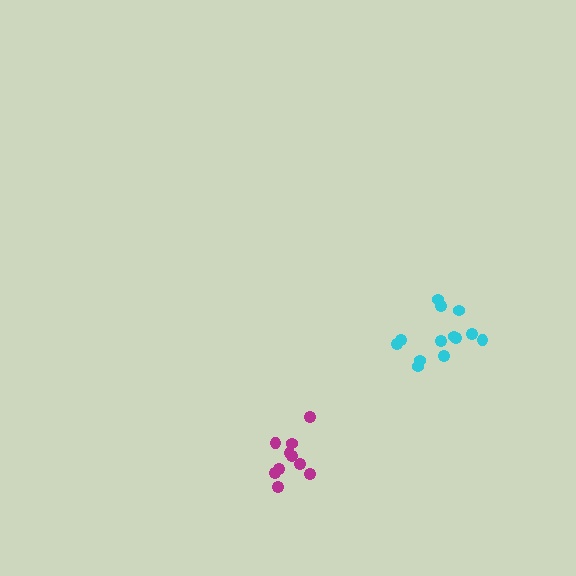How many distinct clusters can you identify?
There are 2 distinct clusters.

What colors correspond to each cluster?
The clusters are colored: cyan, magenta.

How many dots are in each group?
Group 1: 13 dots, Group 2: 10 dots (23 total).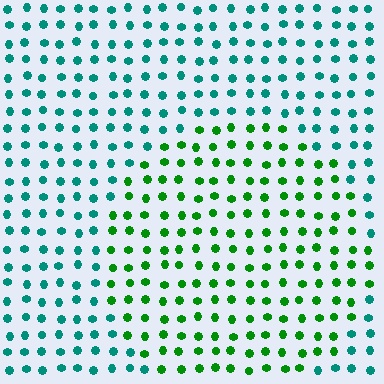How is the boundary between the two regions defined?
The boundary is defined purely by a slight shift in hue (about 48 degrees). Spacing, size, and orientation are identical on both sides.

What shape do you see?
I see a circle.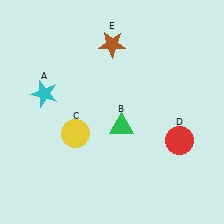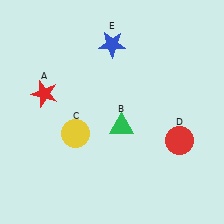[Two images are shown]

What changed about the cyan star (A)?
In Image 1, A is cyan. In Image 2, it changed to red.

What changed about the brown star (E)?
In Image 1, E is brown. In Image 2, it changed to blue.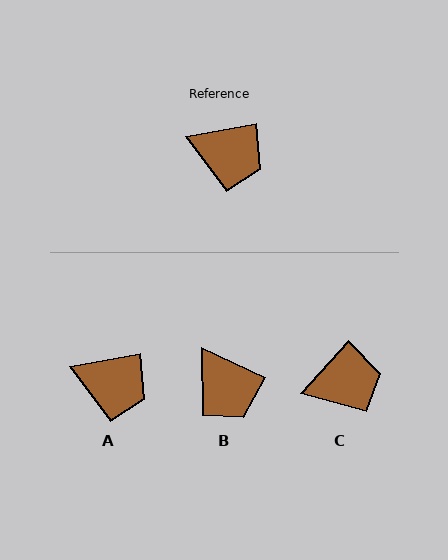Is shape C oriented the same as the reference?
No, it is off by about 37 degrees.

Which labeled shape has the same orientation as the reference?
A.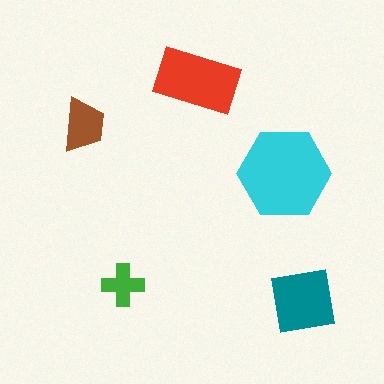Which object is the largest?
The cyan hexagon.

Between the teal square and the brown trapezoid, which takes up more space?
The teal square.